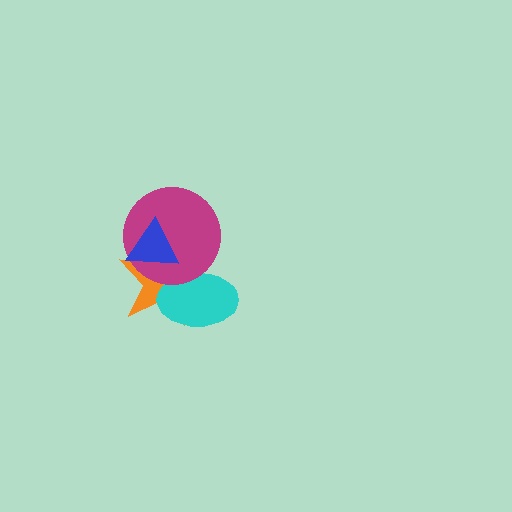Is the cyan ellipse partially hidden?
Yes, it is partially covered by another shape.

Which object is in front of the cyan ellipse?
The magenta circle is in front of the cyan ellipse.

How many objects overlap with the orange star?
3 objects overlap with the orange star.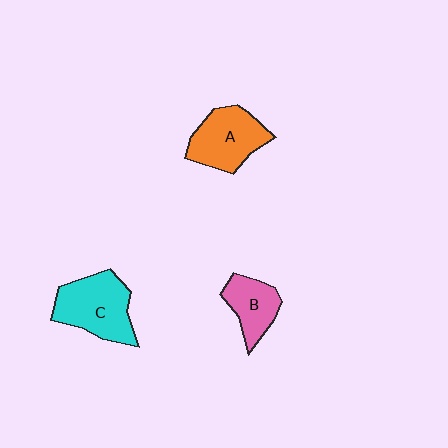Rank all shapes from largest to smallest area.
From largest to smallest: C (cyan), A (orange), B (pink).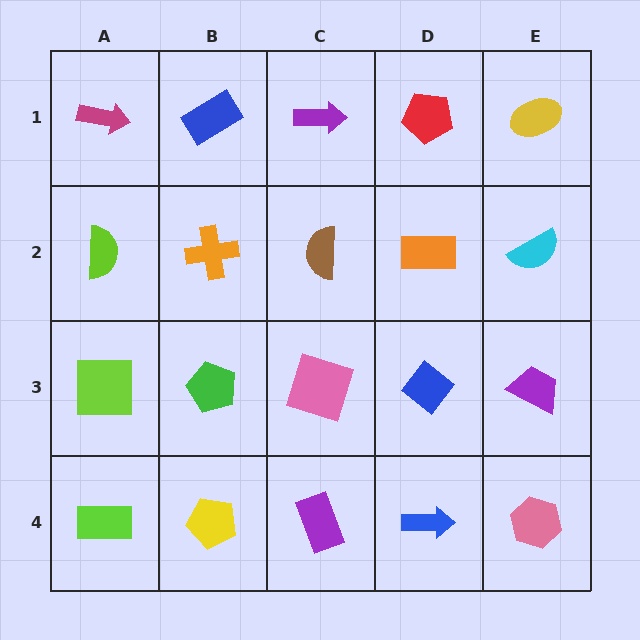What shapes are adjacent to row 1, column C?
A brown semicircle (row 2, column C), a blue rectangle (row 1, column B), a red pentagon (row 1, column D).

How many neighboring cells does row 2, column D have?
4.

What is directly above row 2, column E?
A yellow ellipse.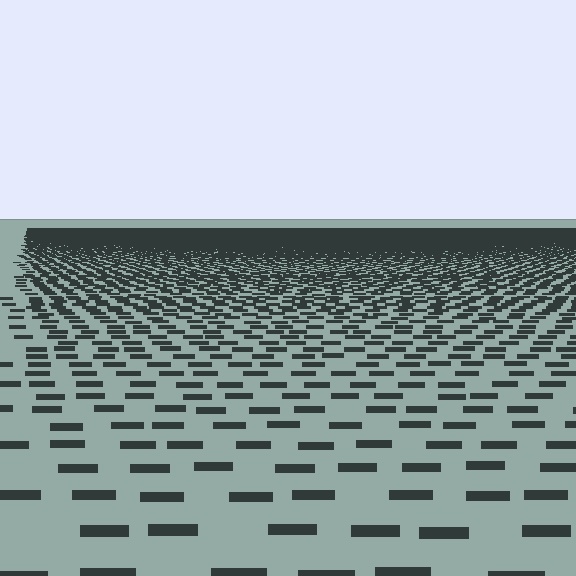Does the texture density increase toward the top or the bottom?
Density increases toward the top.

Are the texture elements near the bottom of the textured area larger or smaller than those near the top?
Larger. Near the bottom, elements are closer to the viewer and appear at a bigger on-screen size.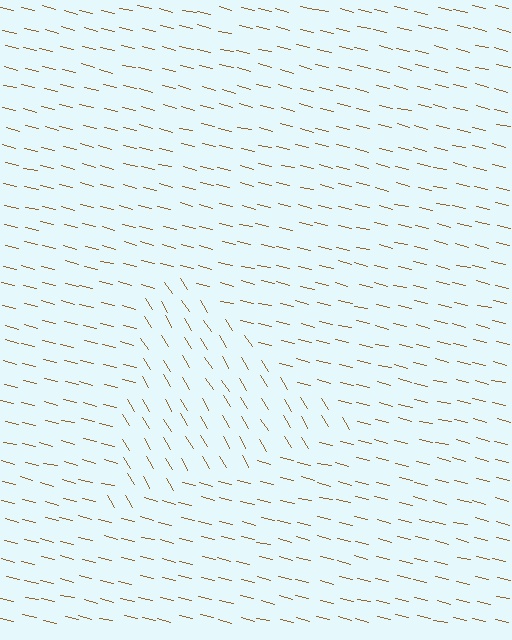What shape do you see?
I see a triangle.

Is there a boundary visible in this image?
Yes, there is a texture boundary formed by a change in line orientation.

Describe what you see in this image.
The image is filled with small brown line segments. A triangle region in the image has lines oriented differently from the surrounding lines, creating a visible texture boundary.